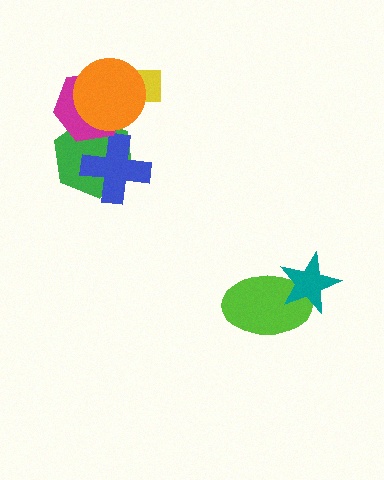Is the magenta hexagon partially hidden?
Yes, it is partially covered by another shape.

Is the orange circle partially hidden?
No, no other shape covers it.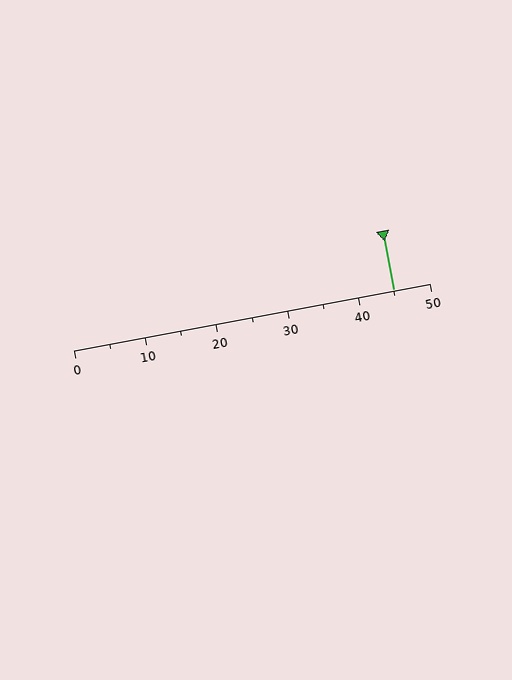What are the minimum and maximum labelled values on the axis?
The axis runs from 0 to 50.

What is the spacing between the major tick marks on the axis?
The major ticks are spaced 10 apart.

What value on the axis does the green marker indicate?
The marker indicates approximately 45.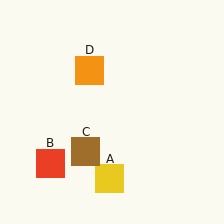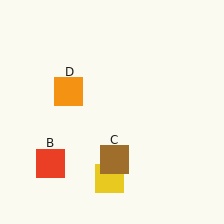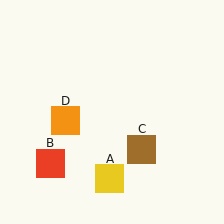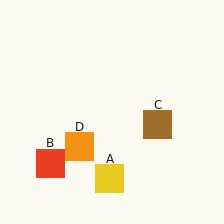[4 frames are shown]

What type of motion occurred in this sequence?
The brown square (object C), orange square (object D) rotated counterclockwise around the center of the scene.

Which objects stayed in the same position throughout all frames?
Yellow square (object A) and red square (object B) remained stationary.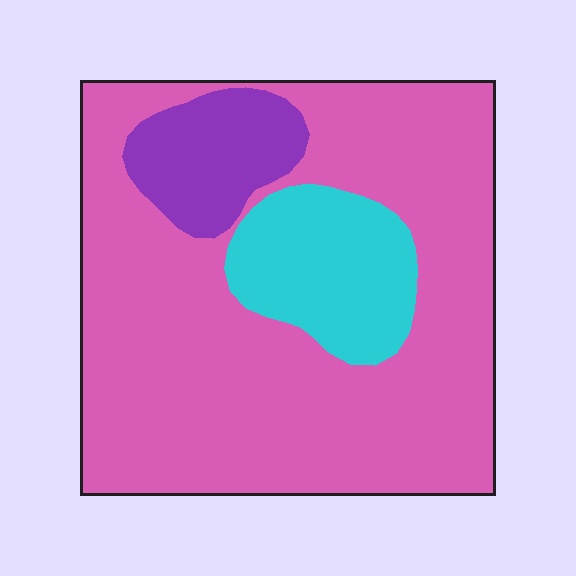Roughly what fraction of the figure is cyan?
Cyan takes up about one sixth (1/6) of the figure.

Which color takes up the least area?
Purple, at roughly 10%.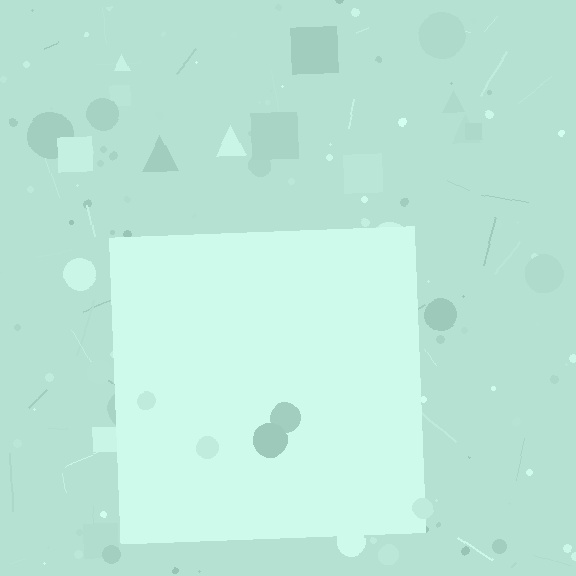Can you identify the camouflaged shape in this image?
The camouflaged shape is a square.